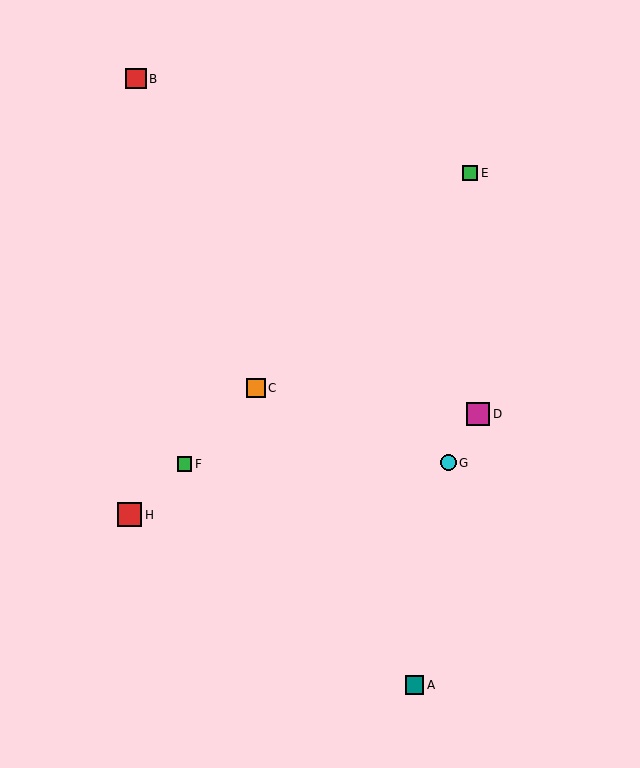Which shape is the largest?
The red square (labeled H) is the largest.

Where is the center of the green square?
The center of the green square is at (470, 173).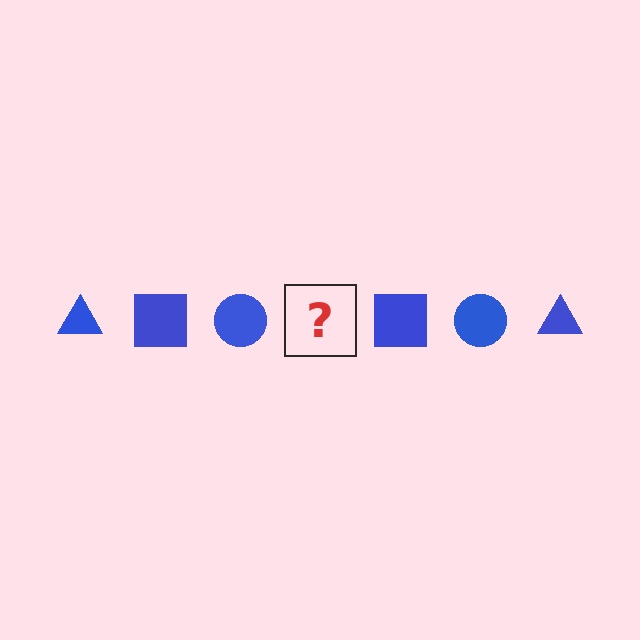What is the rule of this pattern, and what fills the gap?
The rule is that the pattern cycles through triangle, square, circle shapes in blue. The gap should be filled with a blue triangle.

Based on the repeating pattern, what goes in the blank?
The blank should be a blue triangle.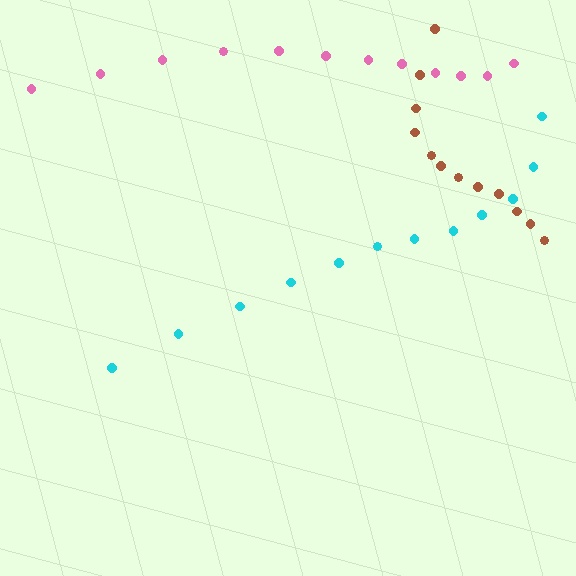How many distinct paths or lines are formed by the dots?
There are 3 distinct paths.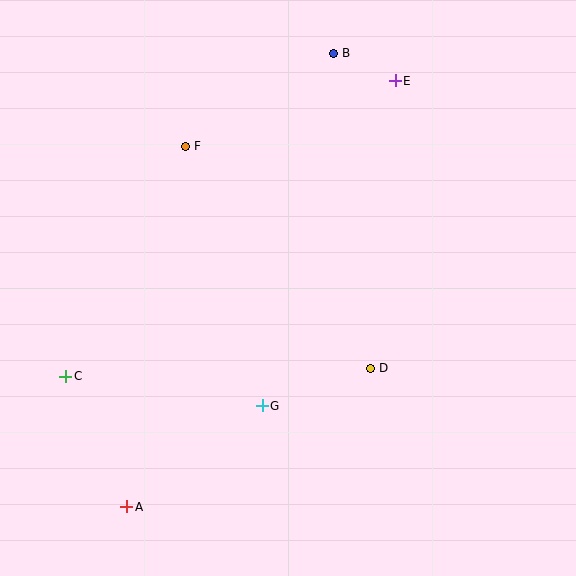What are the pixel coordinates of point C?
Point C is at (66, 376).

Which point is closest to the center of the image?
Point D at (371, 368) is closest to the center.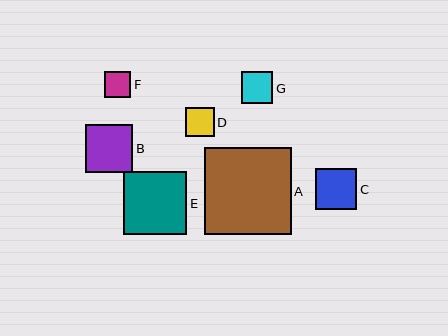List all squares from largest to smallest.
From largest to smallest: A, E, B, C, G, D, F.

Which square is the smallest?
Square F is the smallest with a size of approximately 27 pixels.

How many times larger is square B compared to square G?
Square B is approximately 1.5 times the size of square G.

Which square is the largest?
Square A is the largest with a size of approximately 87 pixels.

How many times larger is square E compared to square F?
Square E is approximately 2.4 times the size of square F.